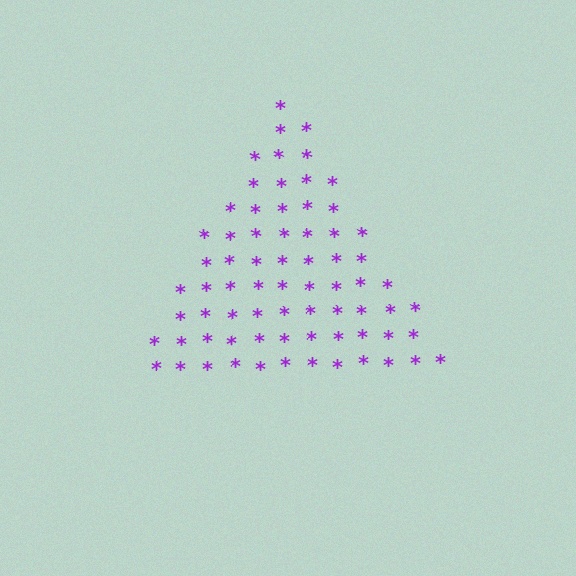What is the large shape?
The large shape is a triangle.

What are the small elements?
The small elements are asterisks.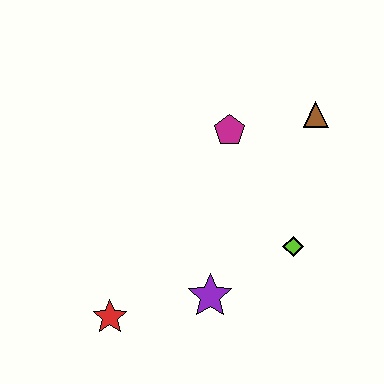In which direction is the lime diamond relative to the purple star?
The lime diamond is to the right of the purple star.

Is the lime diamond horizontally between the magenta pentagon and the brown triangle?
Yes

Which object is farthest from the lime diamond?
The red star is farthest from the lime diamond.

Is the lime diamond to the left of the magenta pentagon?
No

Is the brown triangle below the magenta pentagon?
No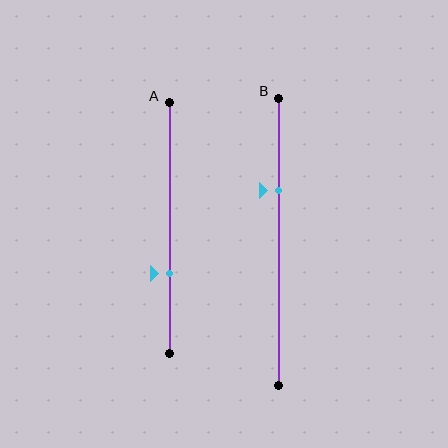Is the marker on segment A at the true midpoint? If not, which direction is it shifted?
No, the marker on segment A is shifted downward by about 18% of the segment length.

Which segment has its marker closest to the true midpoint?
Segment B has its marker closest to the true midpoint.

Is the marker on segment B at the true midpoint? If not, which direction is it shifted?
No, the marker on segment B is shifted upward by about 18% of the segment length.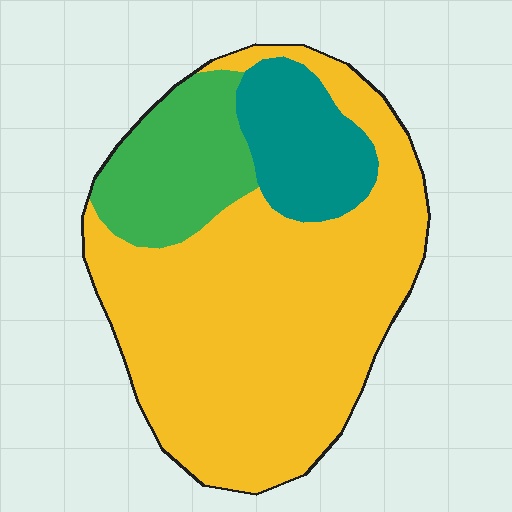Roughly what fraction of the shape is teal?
Teal covers 14% of the shape.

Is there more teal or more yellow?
Yellow.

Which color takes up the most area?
Yellow, at roughly 70%.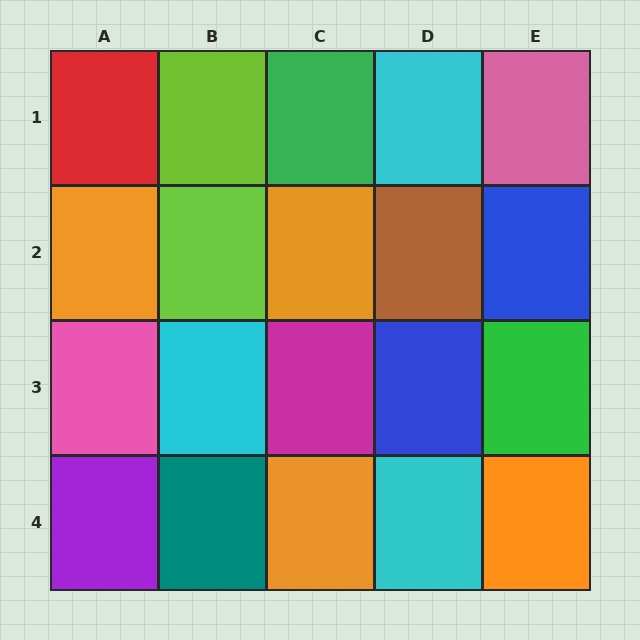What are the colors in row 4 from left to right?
Purple, teal, orange, cyan, orange.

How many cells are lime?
2 cells are lime.